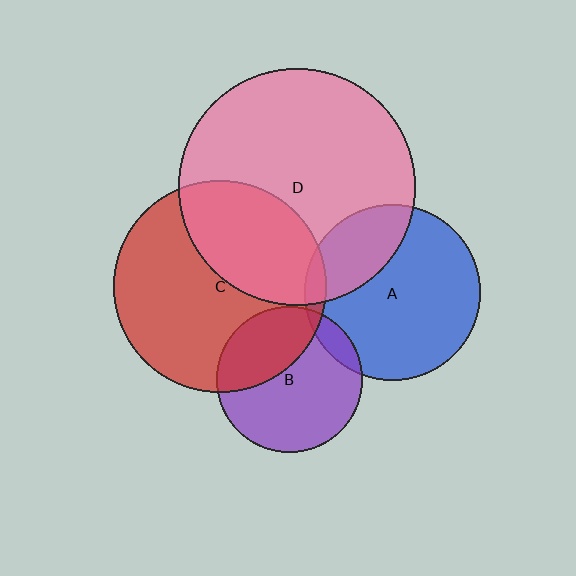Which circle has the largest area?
Circle D (pink).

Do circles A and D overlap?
Yes.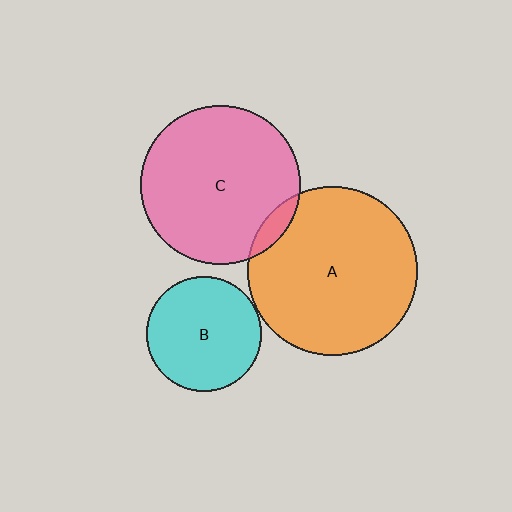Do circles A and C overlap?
Yes.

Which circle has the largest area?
Circle A (orange).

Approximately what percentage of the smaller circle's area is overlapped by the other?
Approximately 5%.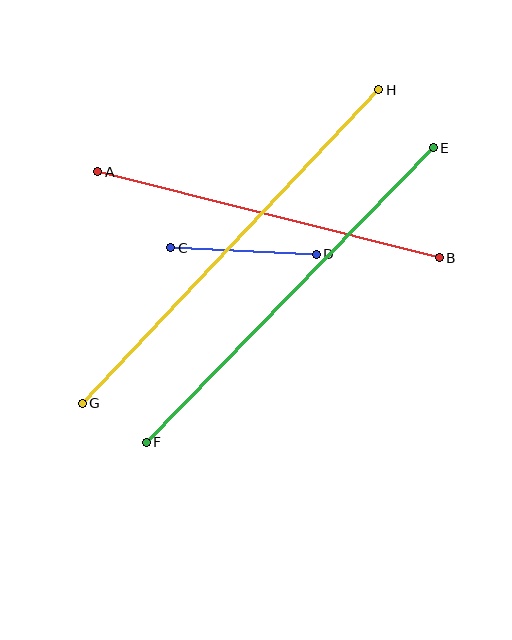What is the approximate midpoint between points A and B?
The midpoint is at approximately (269, 215) pixels.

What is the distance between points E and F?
The distance is approximately 411 pixels.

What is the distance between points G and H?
The distance is approximately 432 pixels.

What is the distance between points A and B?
The distance is approximately 352 pixels.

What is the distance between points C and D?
The distance is approximately 146 pixels.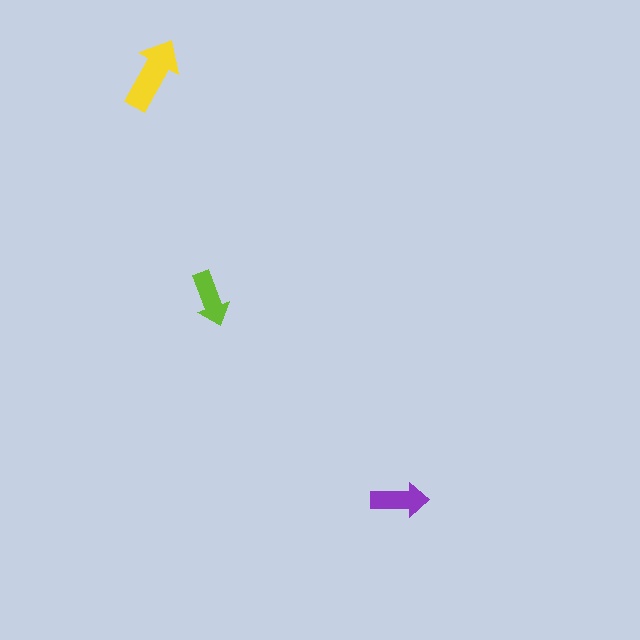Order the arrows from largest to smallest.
the yellow one, the purple one, the lime one.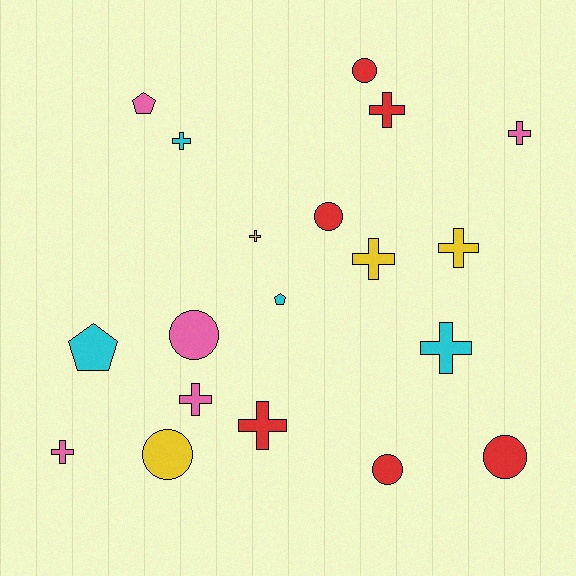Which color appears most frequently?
Red, with 6 objects.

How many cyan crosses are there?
There are 2 cyan crosses.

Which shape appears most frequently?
Cross, with 10 objects.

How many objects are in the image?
There are 19 objects.